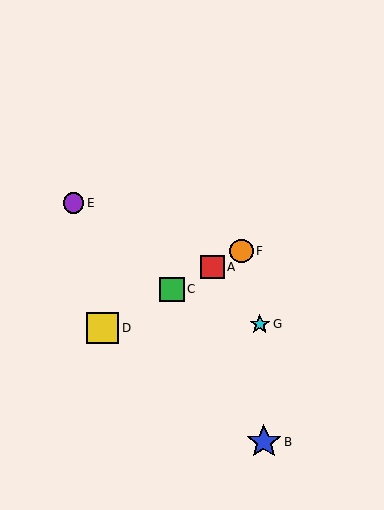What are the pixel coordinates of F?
Object F is at (242, 251).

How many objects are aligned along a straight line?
4 objects (A, C, D, F) are aligned along a straight line.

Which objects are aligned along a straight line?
Objects A, C, D, F are aligned along a straight line.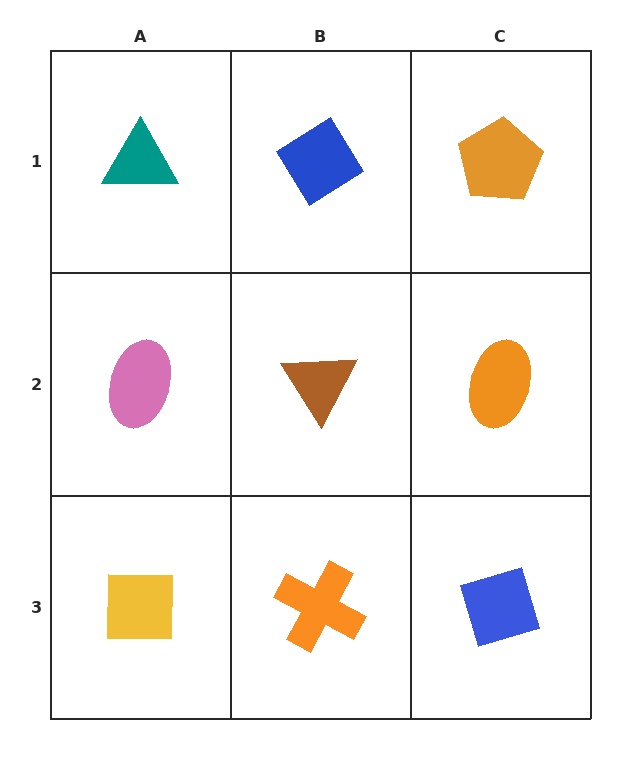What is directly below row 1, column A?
A pink ellipse.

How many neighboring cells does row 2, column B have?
4.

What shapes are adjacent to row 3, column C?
An orange ellipse (row 2, column C), an orange cross (row 3, column B).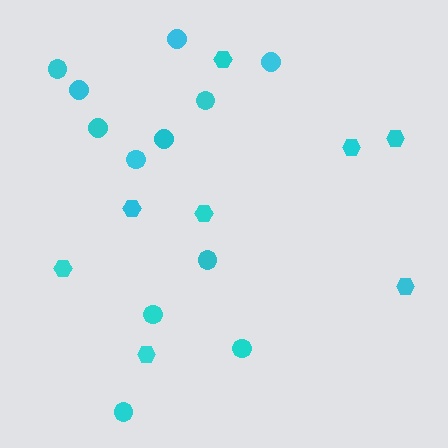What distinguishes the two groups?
There are 2 groups: one group of circles (12) and one group of hexagons (8).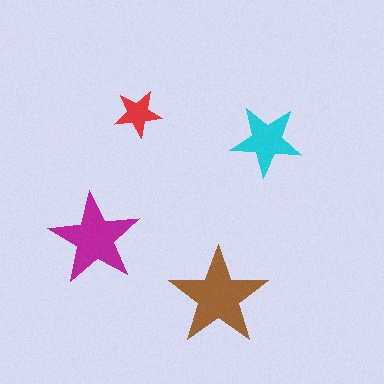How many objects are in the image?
There are 4 objects in the image.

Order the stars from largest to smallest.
the brown one, the magenta one, the cyan one, the red one.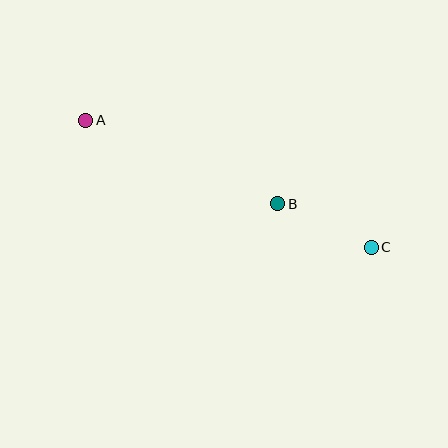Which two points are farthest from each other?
Points A and C are farthest from each other.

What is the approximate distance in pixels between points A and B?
The distance between A and B is approximately 209 pixels.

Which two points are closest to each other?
Points B and C are closest to each other.